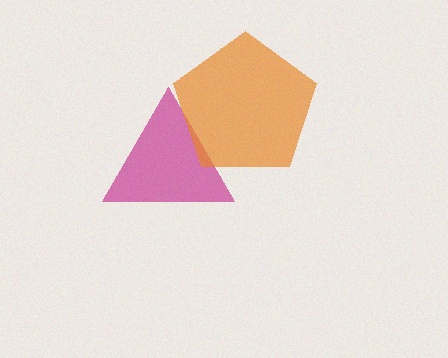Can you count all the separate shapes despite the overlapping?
Yes, there are 2 separate shapes.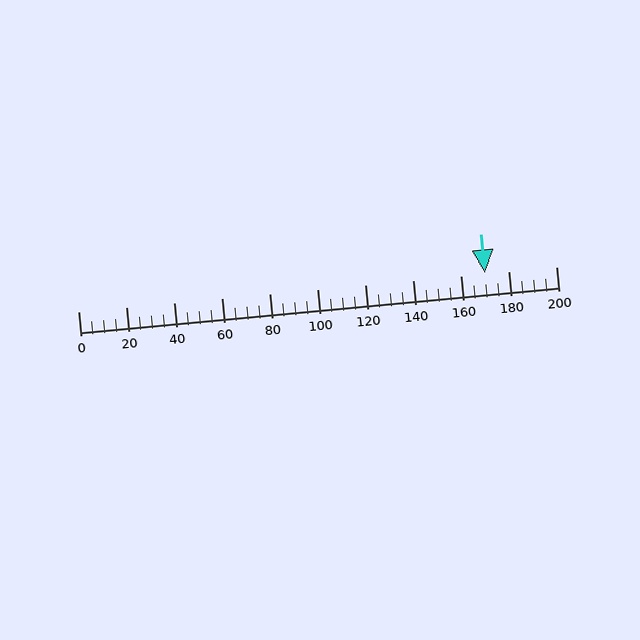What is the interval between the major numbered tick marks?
The major tick marks are spaced 20 units apart.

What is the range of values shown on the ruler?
The ruler shows values from 0 to 200.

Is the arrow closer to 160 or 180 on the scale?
The arrow is closer to 180.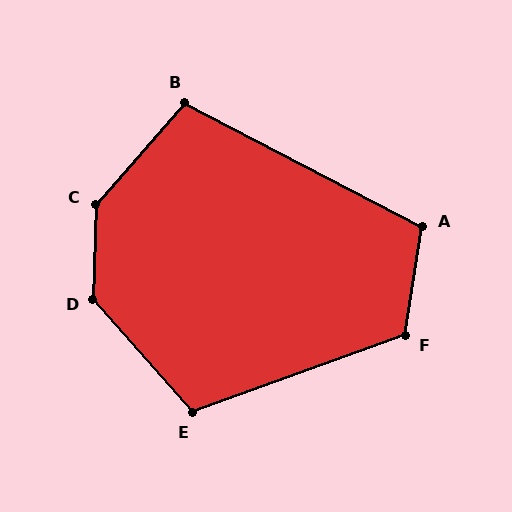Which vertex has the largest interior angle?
C, at approximately 140 degrees.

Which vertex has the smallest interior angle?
B, at approximately 104 degrees.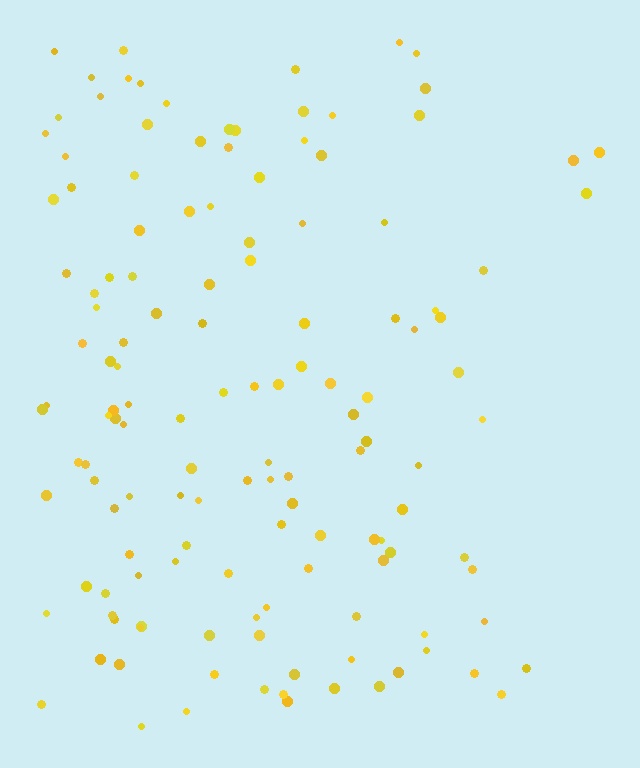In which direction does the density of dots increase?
From right to left, with the left side densest.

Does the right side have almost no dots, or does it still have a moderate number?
Still a moderate number, just noticeably fewer than the left.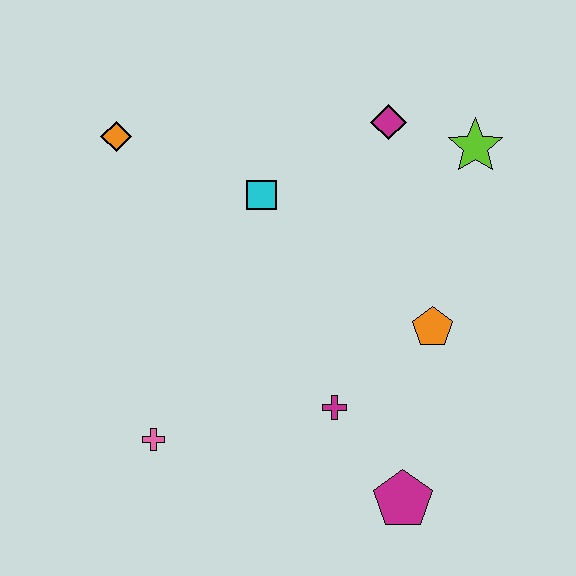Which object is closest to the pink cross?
The magenta cross is closest to the pink cross.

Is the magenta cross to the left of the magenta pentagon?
Yes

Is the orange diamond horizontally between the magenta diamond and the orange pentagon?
No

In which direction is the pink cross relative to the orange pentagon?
The pink cross is to the left of the orange pentagon.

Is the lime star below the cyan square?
No